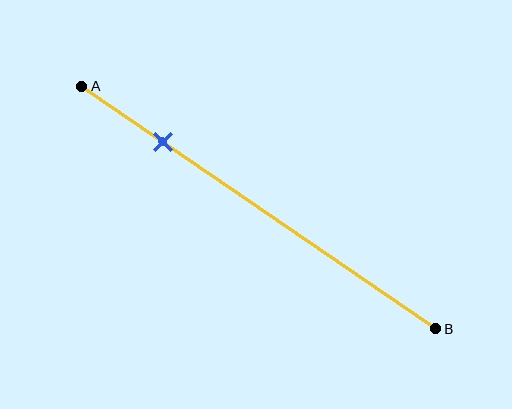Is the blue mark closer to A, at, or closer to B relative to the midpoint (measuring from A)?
The blue mark is closer to point A than the midpoint of segment AB.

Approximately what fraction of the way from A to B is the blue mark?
The blue mark is approximately 25% of the way from A to B.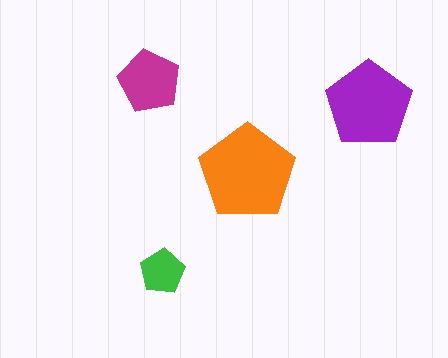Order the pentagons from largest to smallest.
the orange one, the purple one, the magenta one, the green one.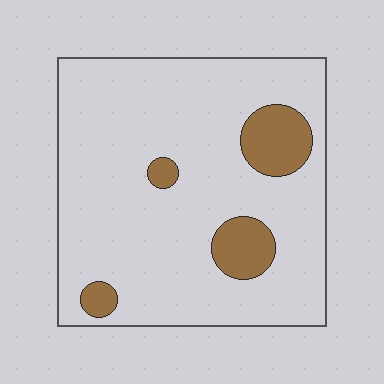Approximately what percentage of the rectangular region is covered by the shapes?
Approximately 15%.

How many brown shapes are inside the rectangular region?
4.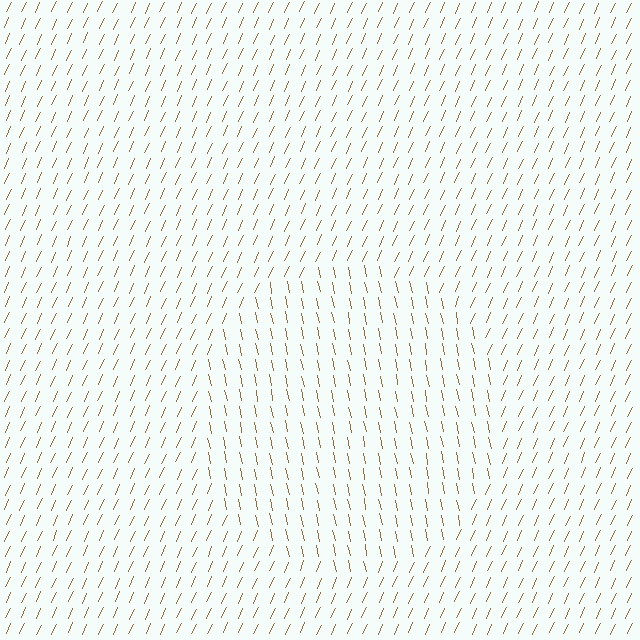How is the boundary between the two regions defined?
The boundary is defined purely by a change in line orientation (approximately 36 degrees difference). All lines are the same color and thickness.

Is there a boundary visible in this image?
Yes, there is a texture boundary formed by a change in line orientation.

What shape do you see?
I see a circle.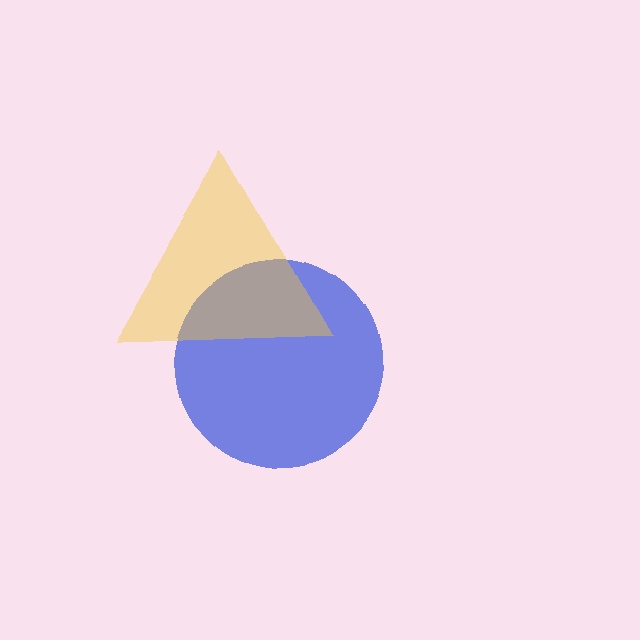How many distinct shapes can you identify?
There are 2 distinct shapes: a blue circle, a yellow triangle.